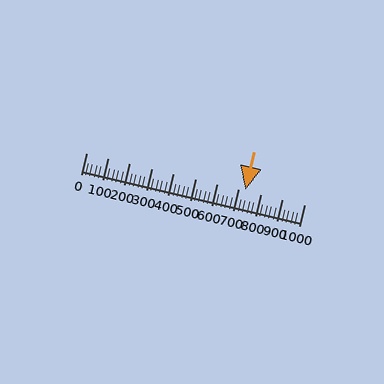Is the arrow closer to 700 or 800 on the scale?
The arrow is closer to 700.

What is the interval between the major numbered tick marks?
The major tick marks are spaced 100 units apart.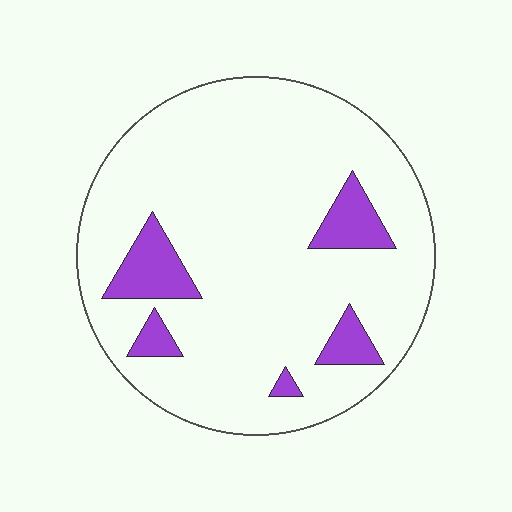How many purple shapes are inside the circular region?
5.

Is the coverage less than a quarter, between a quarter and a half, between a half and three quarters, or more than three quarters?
Less than a quarter.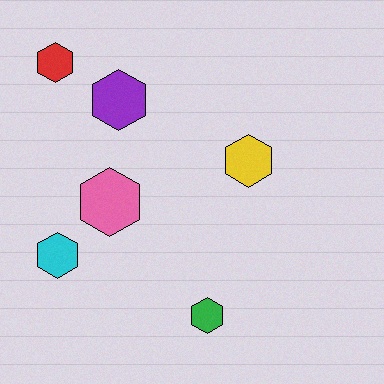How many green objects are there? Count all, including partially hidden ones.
There is 1 green object.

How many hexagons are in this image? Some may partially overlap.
There are 6 hexagons.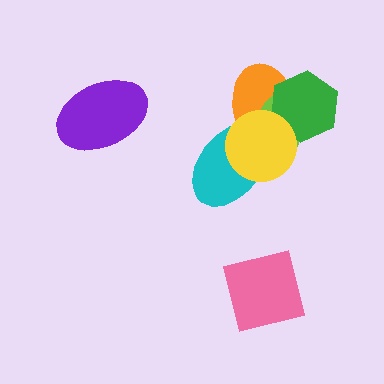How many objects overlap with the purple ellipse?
0 objects overlap with the purple ellipse.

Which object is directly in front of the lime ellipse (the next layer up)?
The green hexagon is directly in front of the lime ellipse.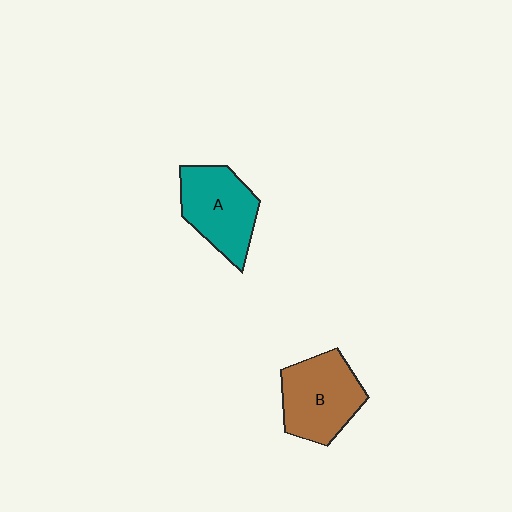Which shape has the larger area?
Shape B (brown).